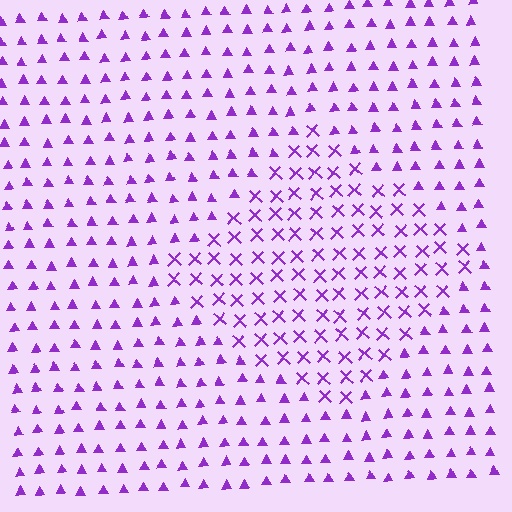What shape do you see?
I see a diamond.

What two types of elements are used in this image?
The image uses X marks inside the diamond region and triangles outside it.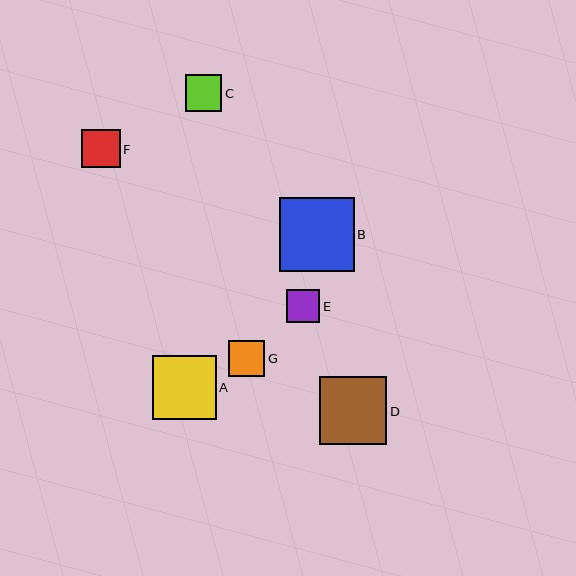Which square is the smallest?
Square E is the smallest with a size of approximately 33 pixels.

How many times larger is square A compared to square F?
Square A is approximately 1.7 times the size of square F.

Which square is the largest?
Square B is the largest with a size of approximately 75 pixels.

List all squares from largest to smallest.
From largest to smallest: B, D, A, F, C, G, E.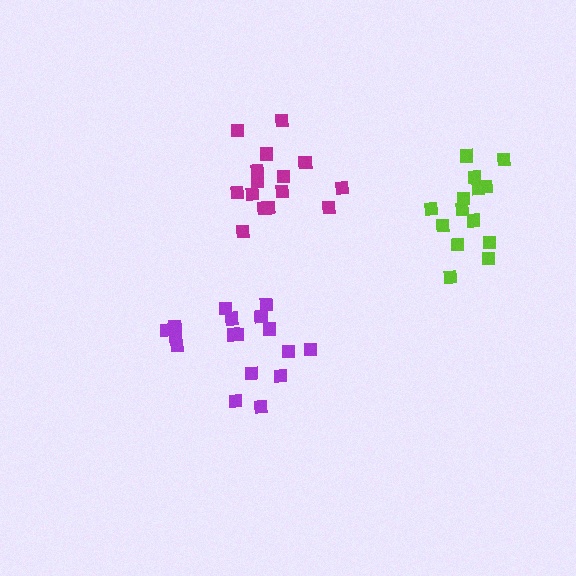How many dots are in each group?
Group 1: 17 dots, Group 2: 15 dots, Group 3: 14 dots (46 total).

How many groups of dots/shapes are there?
There are 3 groups.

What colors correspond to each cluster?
The clusters are colored: purple, magenta, lime.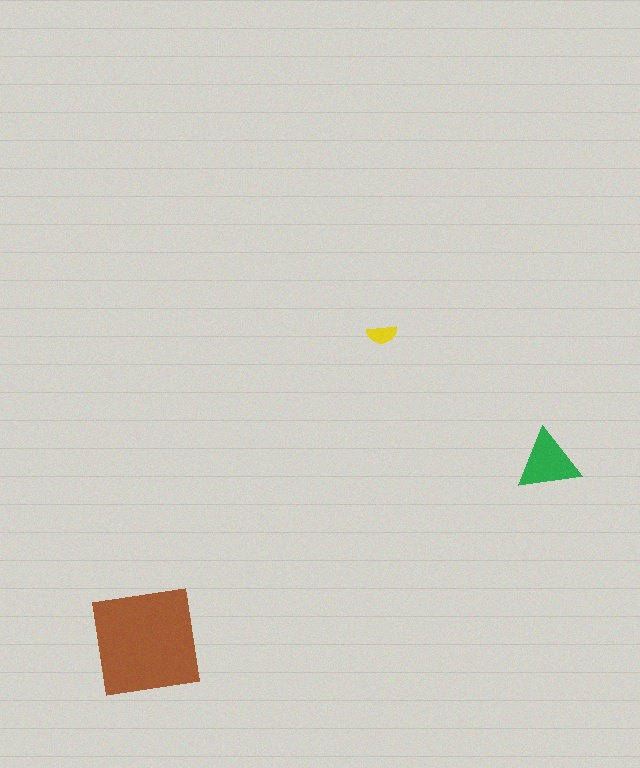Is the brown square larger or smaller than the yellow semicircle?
Larger.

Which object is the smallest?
The yellow semicircle.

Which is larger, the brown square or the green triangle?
The brown square.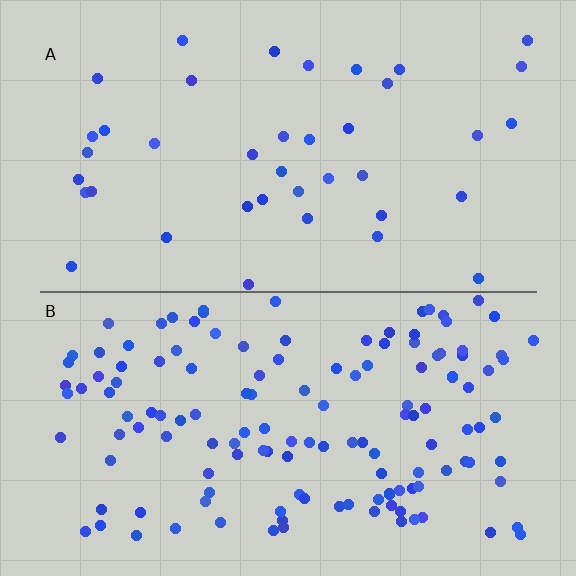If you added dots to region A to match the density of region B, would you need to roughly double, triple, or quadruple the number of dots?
Approximately quadruple.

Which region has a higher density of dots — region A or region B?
B (the bottom).